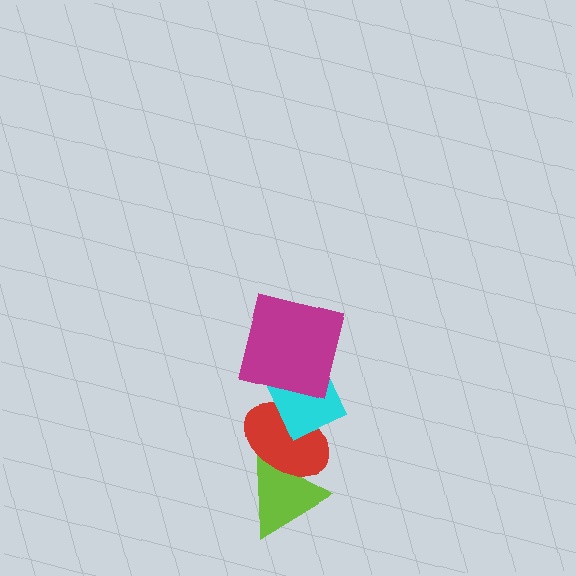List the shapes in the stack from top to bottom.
From top to bottom: the magenta square, the cyan diamond, the red ellipse, the lime triangle.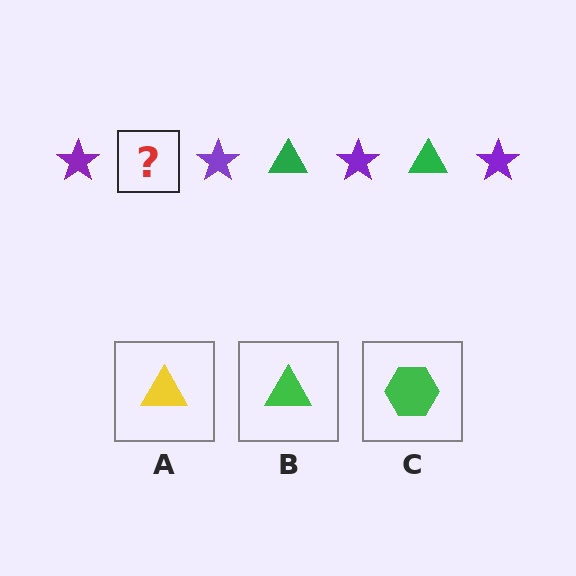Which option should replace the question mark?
Option B.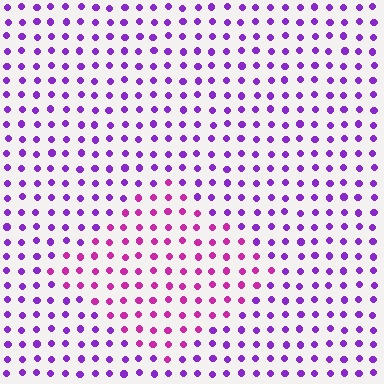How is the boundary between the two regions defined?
The boundary is defined purely by a slight shift in hue (about 36 degrees). Spacing, size, and orientation are identical on both sides.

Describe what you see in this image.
The image is filled with small purple elements in a uniform arrangement. A diamond-shaped region is visible where the elements are tinted to a slightly different hue, forming a subtle color boundary.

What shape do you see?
I see a diamond.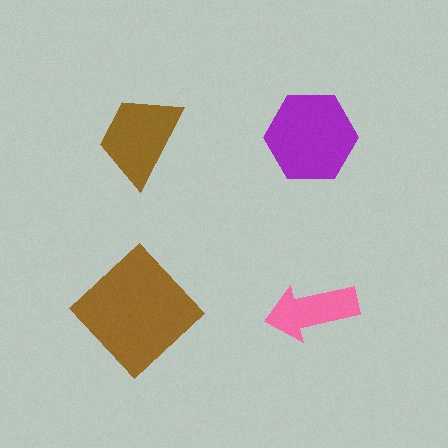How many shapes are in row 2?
2 shapes.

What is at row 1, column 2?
A purple hexagon.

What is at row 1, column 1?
A brown trapezoid.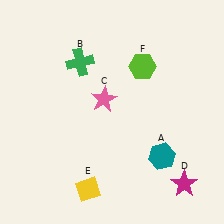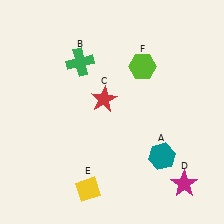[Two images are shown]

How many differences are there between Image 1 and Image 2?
There is 1 difference between the two images.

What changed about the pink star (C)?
In Image 1, C is pink. In Image 2, it changed to red.